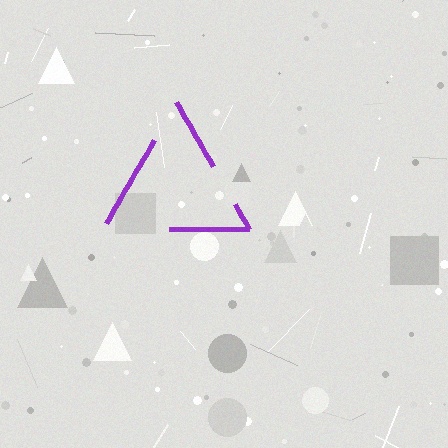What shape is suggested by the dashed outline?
The dashed outline suggests a triangle.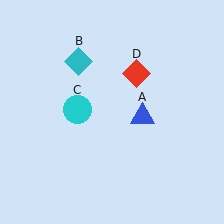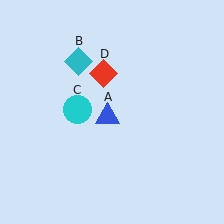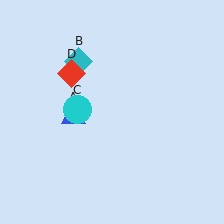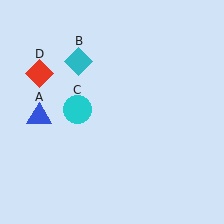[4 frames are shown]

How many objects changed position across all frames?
2 objects changed position: blue triangle (object A), red diamond (object D).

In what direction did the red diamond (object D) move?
The red diamond (object D) moved left.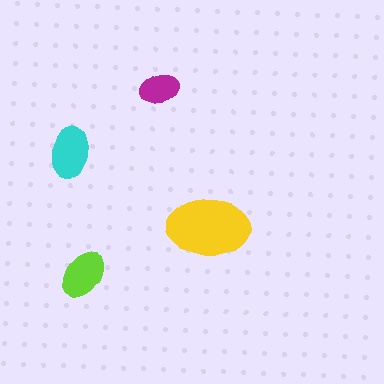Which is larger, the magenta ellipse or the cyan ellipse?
The cyan one.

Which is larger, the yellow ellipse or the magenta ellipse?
The yellow one.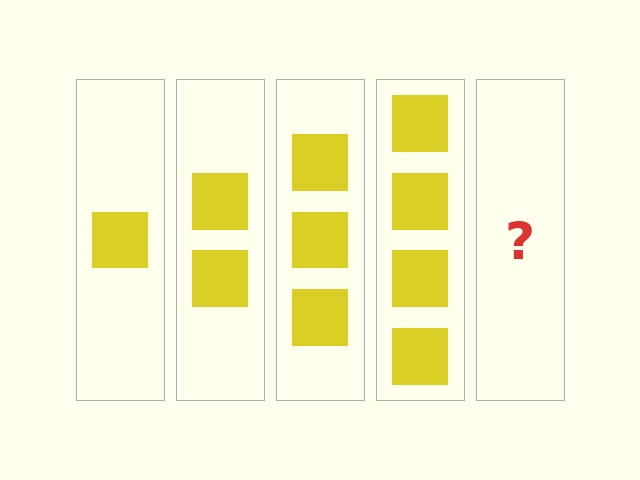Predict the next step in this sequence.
The next step is 5 squares.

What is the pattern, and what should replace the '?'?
The pattern is that each step adds one more square. The '?' should be 5 squares.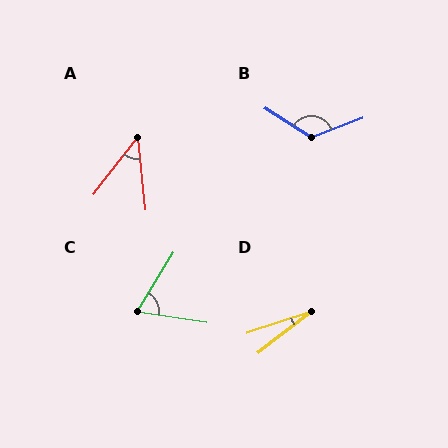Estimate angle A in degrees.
Approximately 44 degrees.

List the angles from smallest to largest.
D (19°), A (44°), C (67°), B (127°).